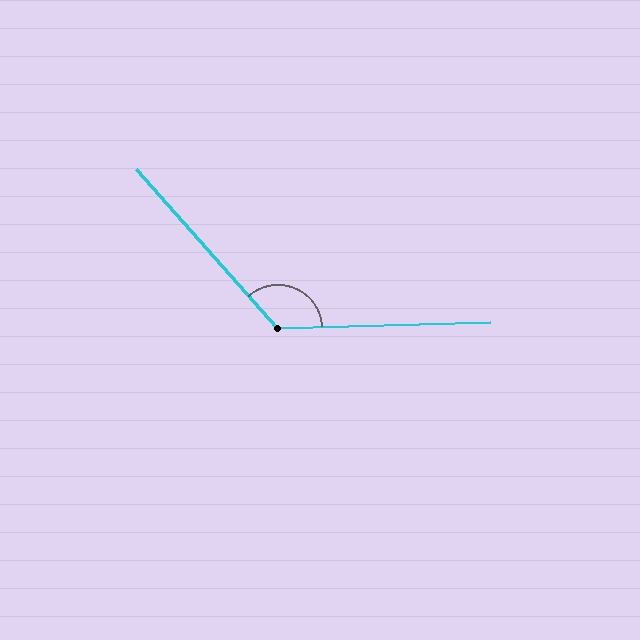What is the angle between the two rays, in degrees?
Approximately 130 degrees.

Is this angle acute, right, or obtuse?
It is obtuse.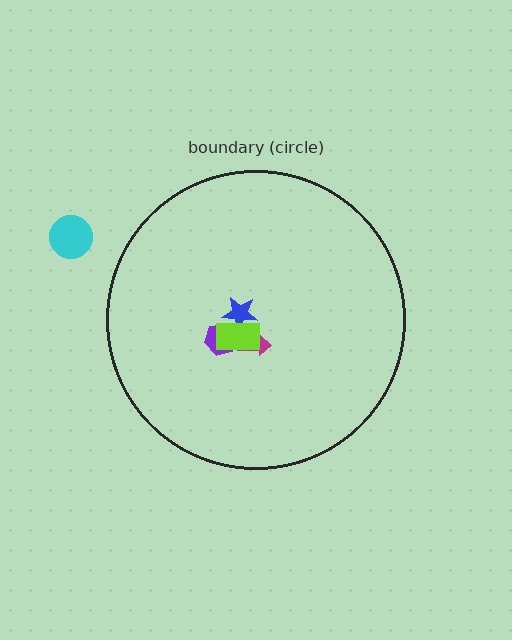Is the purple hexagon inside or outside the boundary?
Inside.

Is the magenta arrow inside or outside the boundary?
Inside.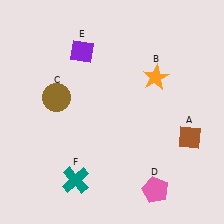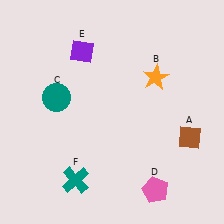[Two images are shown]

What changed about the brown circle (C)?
In Image 1, C is brown. In Image 2, it changed to teal.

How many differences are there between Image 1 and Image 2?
There is 1 difference between the two images.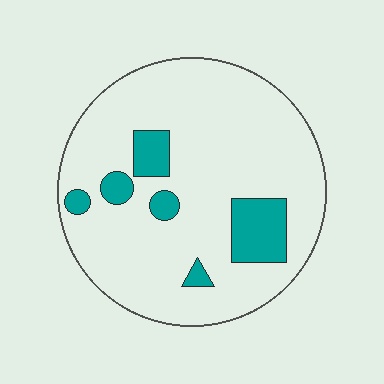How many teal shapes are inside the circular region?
6.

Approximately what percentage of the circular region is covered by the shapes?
Approximately 15%.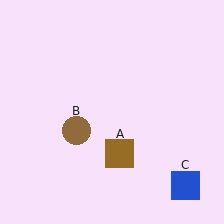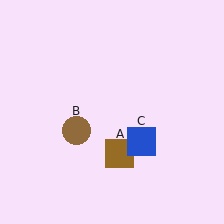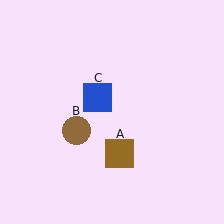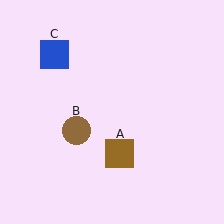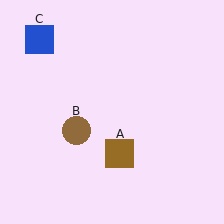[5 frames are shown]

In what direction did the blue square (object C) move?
The blue square (object C) moved up and to the left.